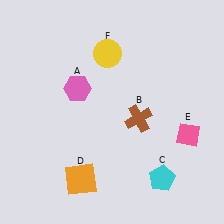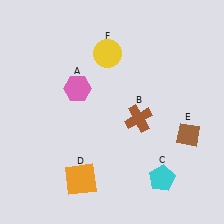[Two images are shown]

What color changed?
The diamond (E) changed from pink in Image 1 to brown in Image 2.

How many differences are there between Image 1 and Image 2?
There is 1 difference between the two images.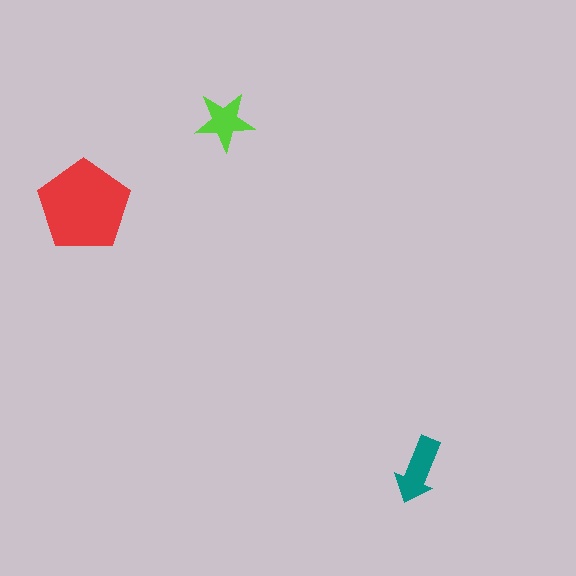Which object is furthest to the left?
The red pentagon is leftmost.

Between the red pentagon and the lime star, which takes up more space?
The red pentagon.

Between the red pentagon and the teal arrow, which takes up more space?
The red pentagon.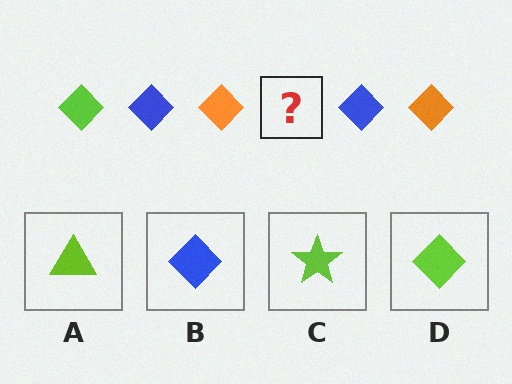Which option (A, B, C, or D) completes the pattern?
D.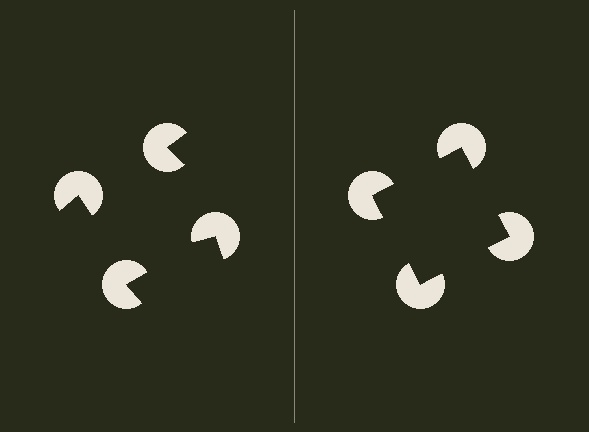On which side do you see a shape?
An illusory square appears on the right side. On the left side the wedge cuts are rotated, so no coherent shape forms.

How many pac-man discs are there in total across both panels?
8 — 4 on each side.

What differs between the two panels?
The pac-man discs are positioned identically on both sides; only the wedge orientations differ. On the right they align to a square; on the left they are misaligned.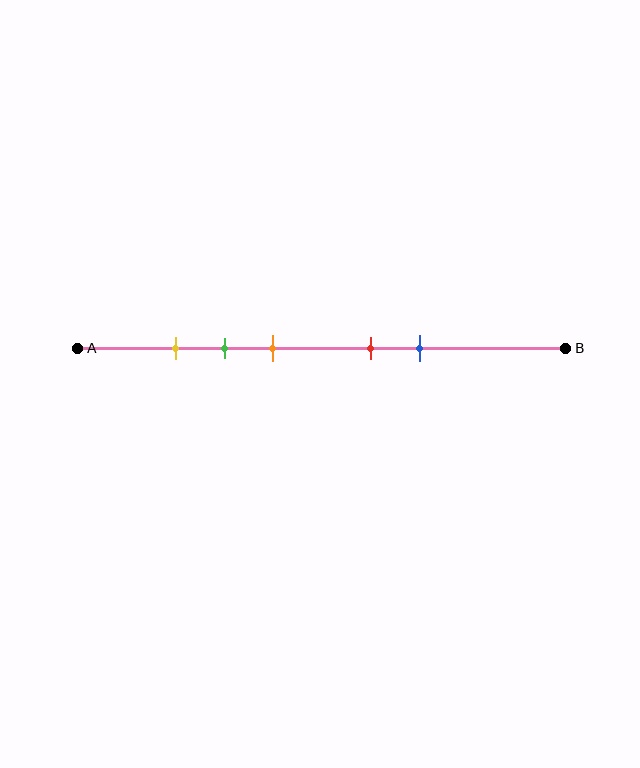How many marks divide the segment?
There are 5 marks dividing the segment.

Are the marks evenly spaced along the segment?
No, the marks are not evenly spaced.